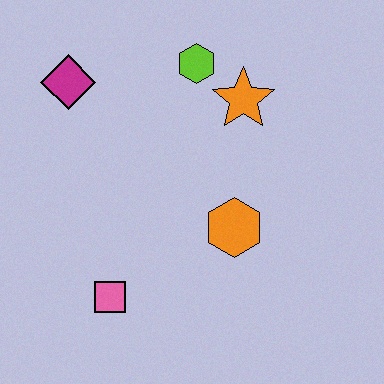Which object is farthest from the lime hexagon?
The pink square is farthest from the lime hexagon.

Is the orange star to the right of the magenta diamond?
Yes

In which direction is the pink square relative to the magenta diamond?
The pink square is below the magenta diamond.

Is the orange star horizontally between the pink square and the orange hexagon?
No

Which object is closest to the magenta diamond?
The lime hexagon is closest to the magenta diamond.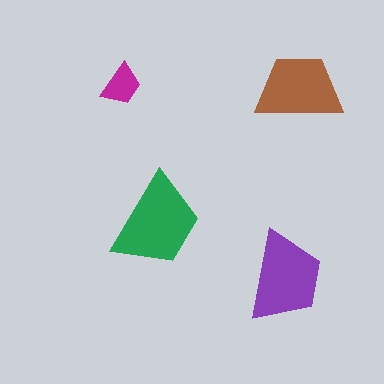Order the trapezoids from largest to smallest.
the green one, the purple one, the brown one, the magenta one.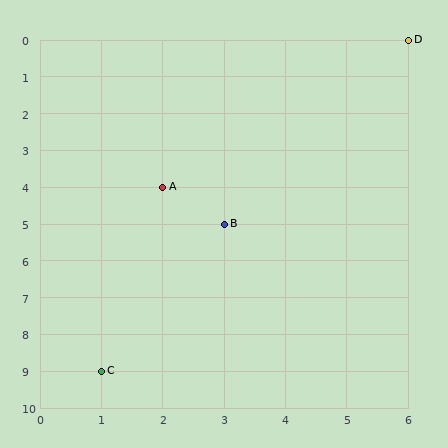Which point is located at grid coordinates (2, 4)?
Point A is at (2, 4).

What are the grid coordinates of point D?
Point D is at grid coordinates (6, 0).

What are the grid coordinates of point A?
Point A is at grid coordinates (2, 4).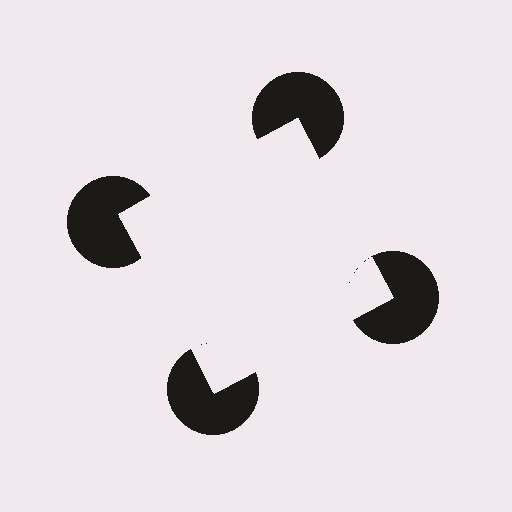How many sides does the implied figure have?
4 sides.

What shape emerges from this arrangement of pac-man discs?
An illusory square — its edges are inferred from the aligned wedge cuts in the pac-man discs, not physically drawn.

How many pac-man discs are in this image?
There are 4 — one at each vertex of the illusory square.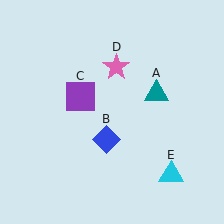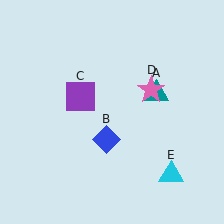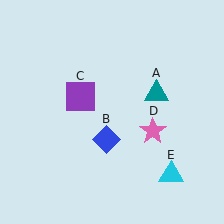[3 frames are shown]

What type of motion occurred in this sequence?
The pink star (object D) rotated clockwise around the center of the scene.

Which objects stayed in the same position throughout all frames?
Teal triangle (object A) and blue diamond (object B) and purple square (object C) and cyan triangle (object E) remained stationary.